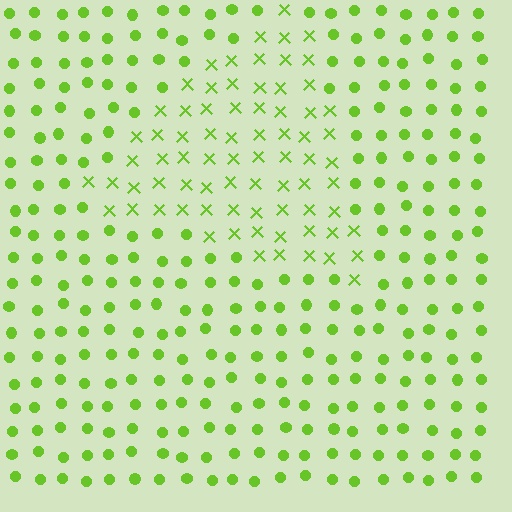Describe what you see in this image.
The image is filled with small lime elements arranged in a uniform grid. A triangle-shaped region contains X marks, while the surrounding area contains circles. The boundary is defined purely by the change in element shape.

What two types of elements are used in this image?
The image uses X marks inside the triangle region and circles outside it.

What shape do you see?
I see a triangle.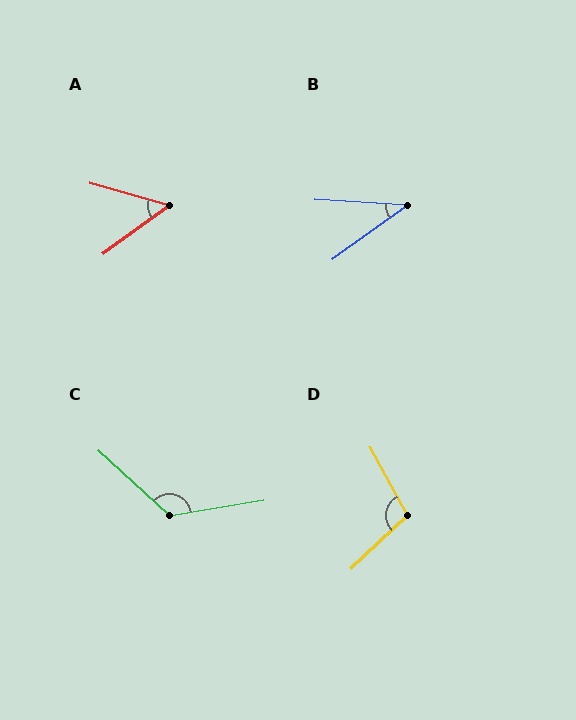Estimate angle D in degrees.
Approximately 105 degrees.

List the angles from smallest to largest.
B (39°), A (52°), D (105°), C (128°).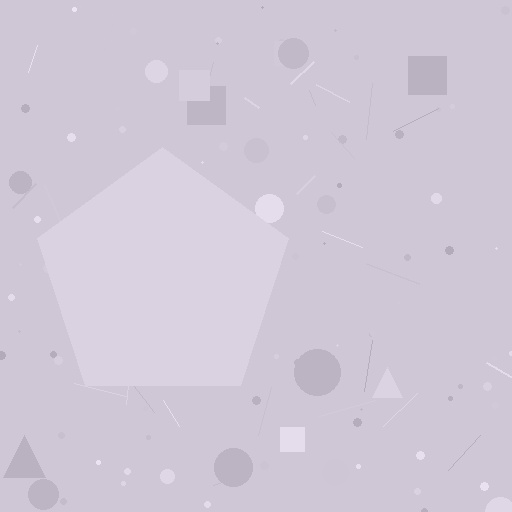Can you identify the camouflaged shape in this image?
The camouflaged shape is a pentagon.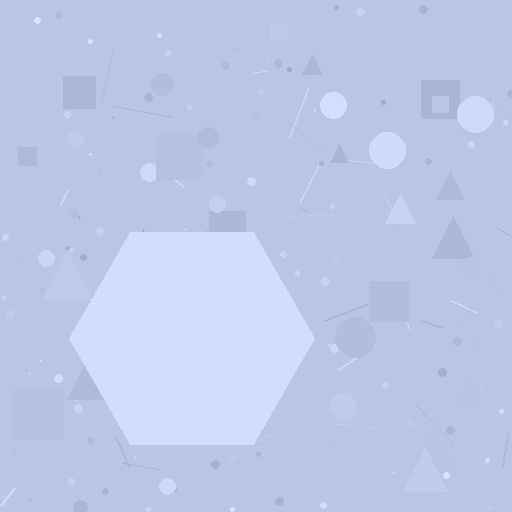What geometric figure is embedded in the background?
A hexagon is embedded in the background.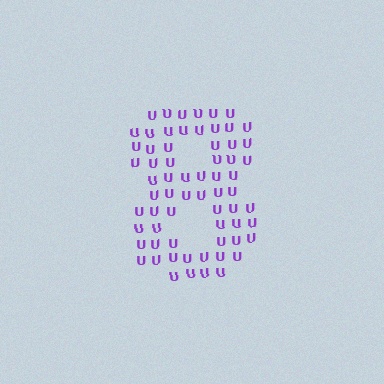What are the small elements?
The small elements are letter U's.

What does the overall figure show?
The overall figure shows the digit 8.